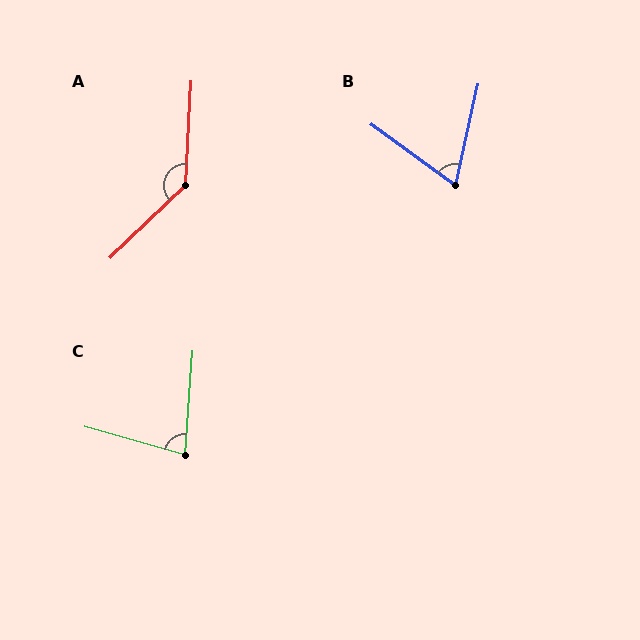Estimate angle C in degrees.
Approximately 79 degrees.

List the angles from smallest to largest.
B (67°), C (79°), A (137°).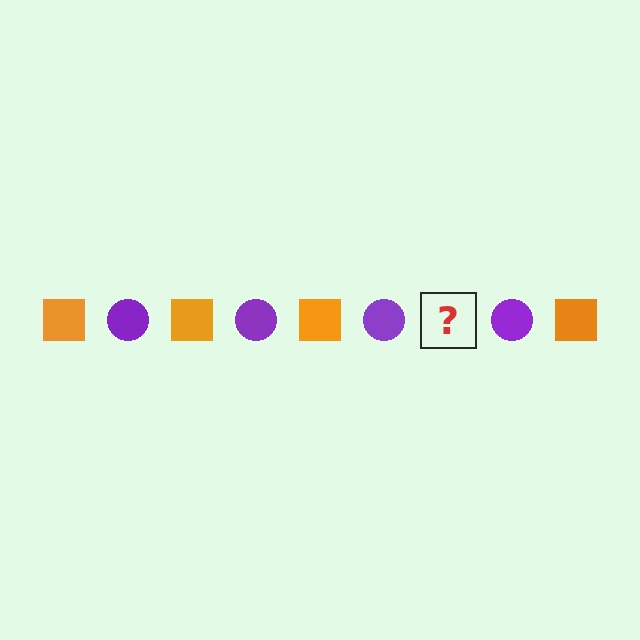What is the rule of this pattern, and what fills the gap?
The rule is that the pattern alternates between orange square and purple circle. The gap should be filled with an orange square.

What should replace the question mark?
The question mark should be replaced with an orange square.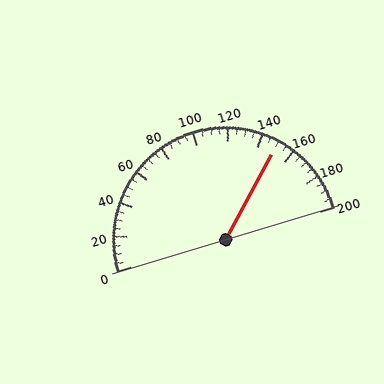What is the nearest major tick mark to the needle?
The nearest major tick mark is 160.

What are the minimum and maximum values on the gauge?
The gauge ranges from 0 to 200.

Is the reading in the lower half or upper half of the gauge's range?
The reading is in the upper half of the range (0 to 200).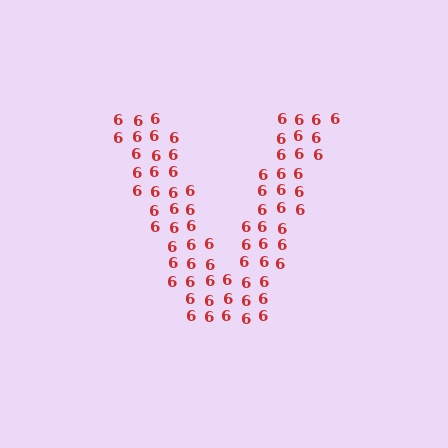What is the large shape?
The large shape is the letter V.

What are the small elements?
The small elements are digit 6's.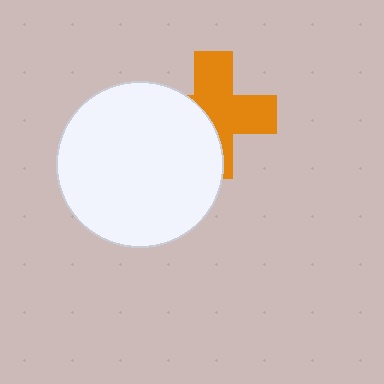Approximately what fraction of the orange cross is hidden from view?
Roughly 41% of the orange cross is hidden behind the white circle.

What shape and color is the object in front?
The object in front is a white circle.